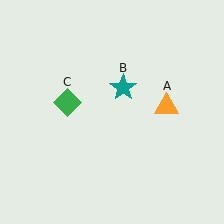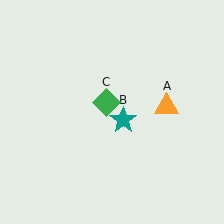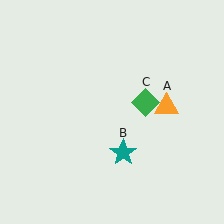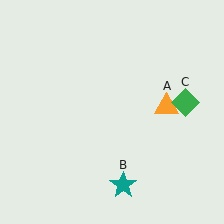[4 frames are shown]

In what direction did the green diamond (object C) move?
The green diamond (object C) moved right.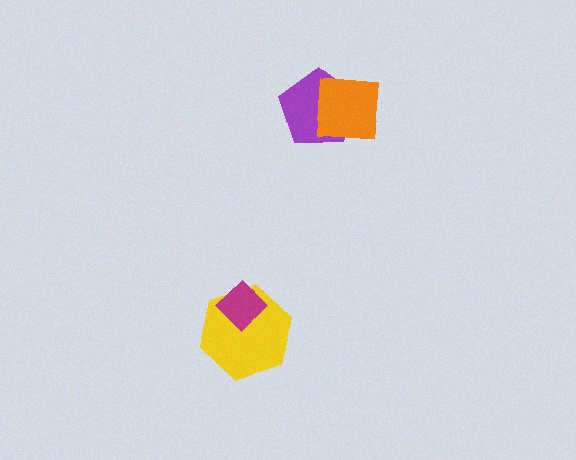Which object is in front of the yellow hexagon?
The magenta diamond is in front of the yellow hexagon.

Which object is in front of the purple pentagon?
The orange square is in front of the purple pentagon.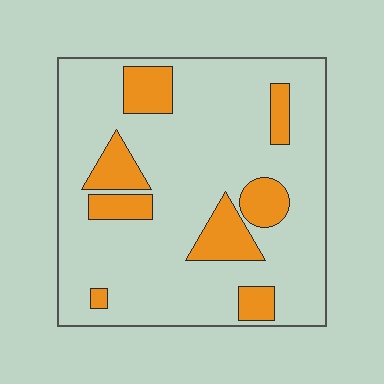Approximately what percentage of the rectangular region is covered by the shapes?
Approximately 20%.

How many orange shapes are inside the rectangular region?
8.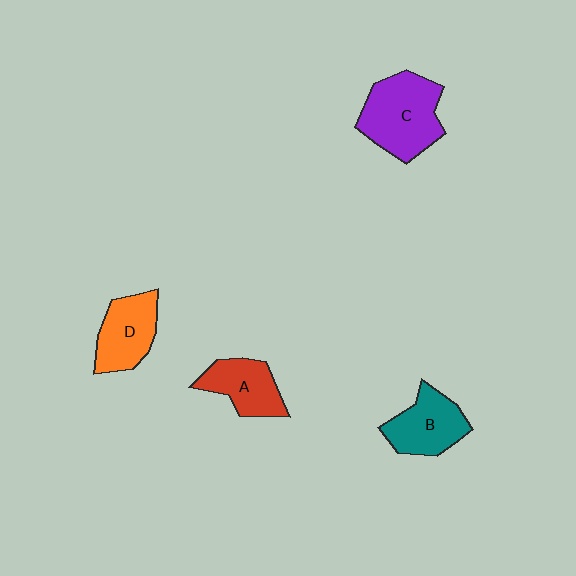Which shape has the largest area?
Shape C (purple).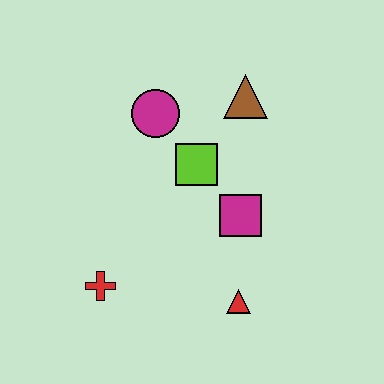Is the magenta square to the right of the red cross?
Yes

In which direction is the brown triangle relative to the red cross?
The brown triangle is above the red cross.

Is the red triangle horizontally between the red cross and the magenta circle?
No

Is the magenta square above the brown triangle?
No